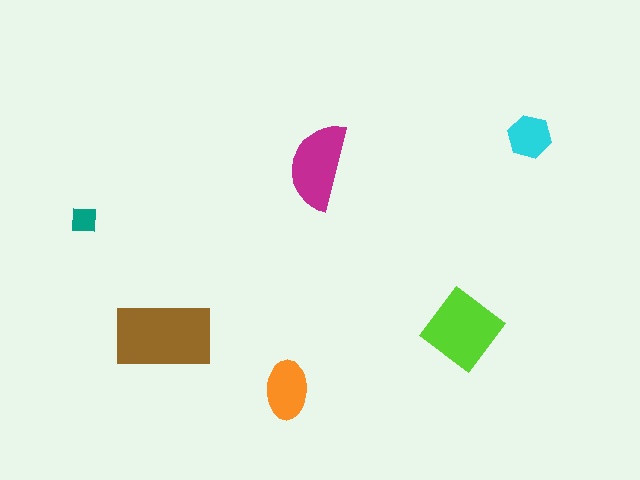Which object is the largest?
The brown rectangle.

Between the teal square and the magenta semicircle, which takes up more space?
The magenta semicircle.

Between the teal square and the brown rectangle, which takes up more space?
The brown rectangle.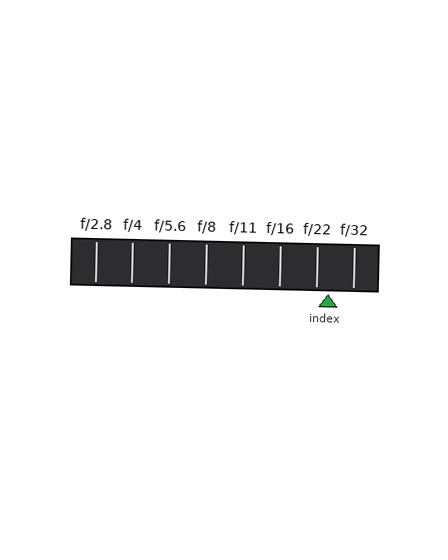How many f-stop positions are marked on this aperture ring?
There are 8 f-stop positions marked.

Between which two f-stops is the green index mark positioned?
The index mark is between f/22 and f/32.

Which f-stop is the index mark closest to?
The index mark is closest to f/22.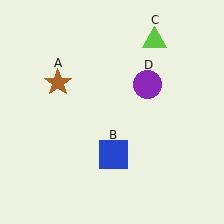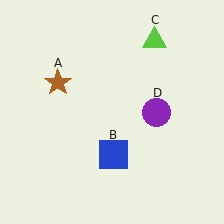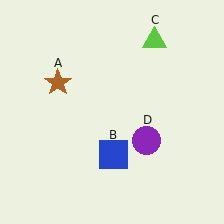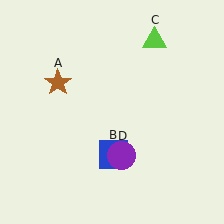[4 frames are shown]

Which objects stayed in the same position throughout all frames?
Brown star (object A) and blue square (object B) and lime triangle (object C) remained stationary.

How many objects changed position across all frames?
1 object changed position: purple circle (object D).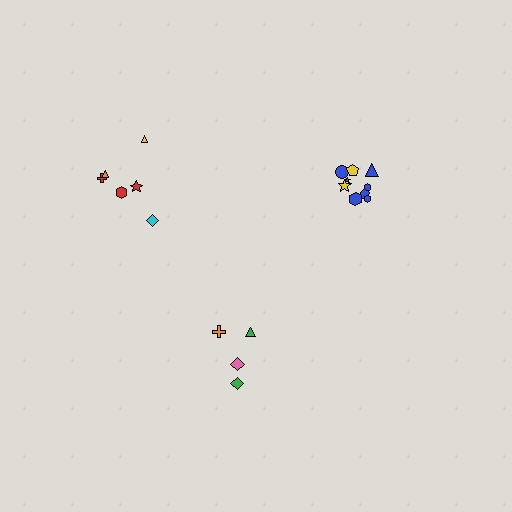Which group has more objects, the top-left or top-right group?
The top-right group.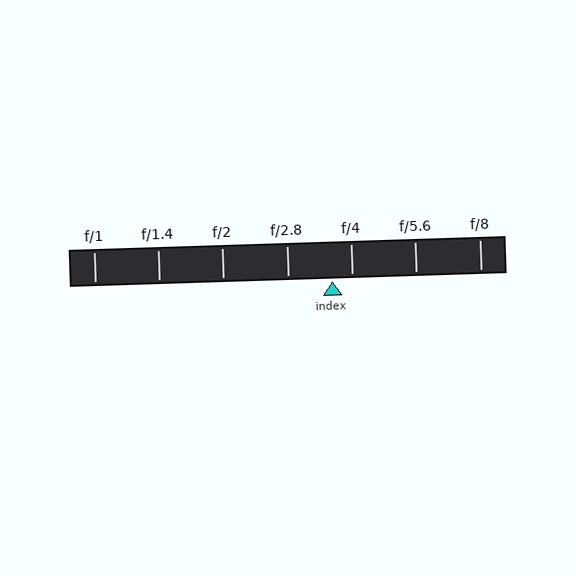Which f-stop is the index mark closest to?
The index mark is closest to f/4.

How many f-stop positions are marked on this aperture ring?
There are 7 f-stop positions marked.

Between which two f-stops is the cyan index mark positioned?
The index mark is between f/2.8 and f/4.